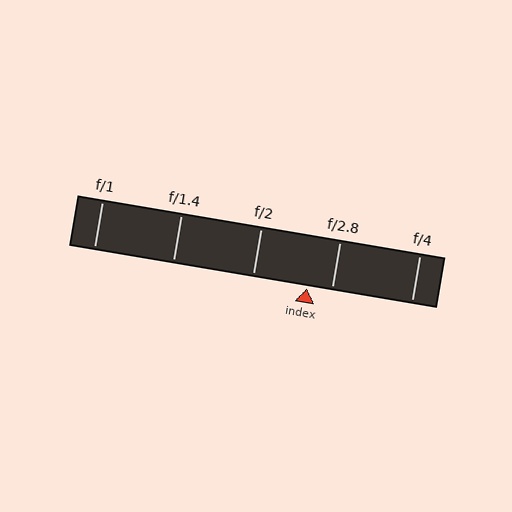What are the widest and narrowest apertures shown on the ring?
The widest aperture shown is f/1 and the narrowest is f/4.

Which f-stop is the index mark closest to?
The index mark is closest to f/2.8.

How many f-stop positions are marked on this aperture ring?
There are 5 f-stop positions marked.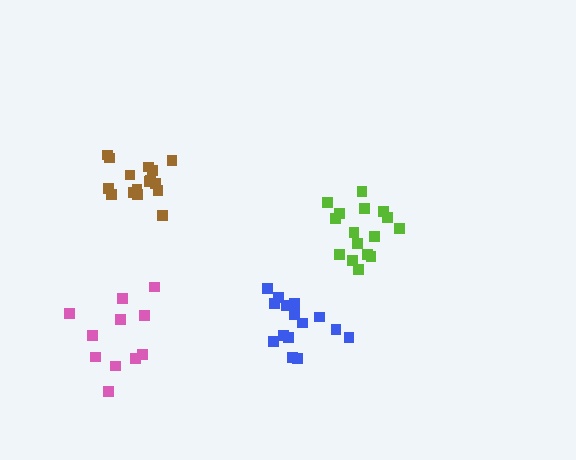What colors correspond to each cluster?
The clusters are colored: lime, brown, blue, pink.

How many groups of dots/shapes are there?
There are 4 groups.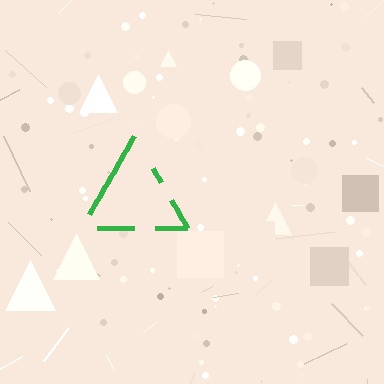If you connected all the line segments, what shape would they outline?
They would outline a triangle.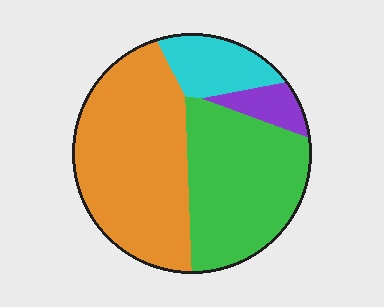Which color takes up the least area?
Purple, at roughly 5%.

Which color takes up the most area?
Orange, at roughly 45%.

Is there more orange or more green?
Orange.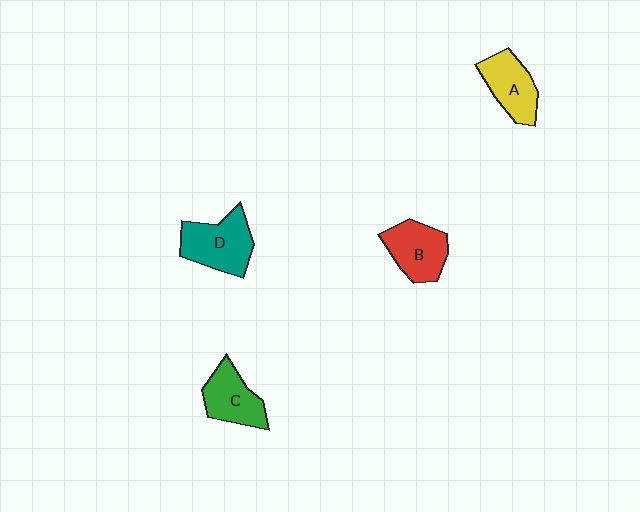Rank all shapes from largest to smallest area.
From largest to smallest: D (teal), B (red), A (yellow), C (green).